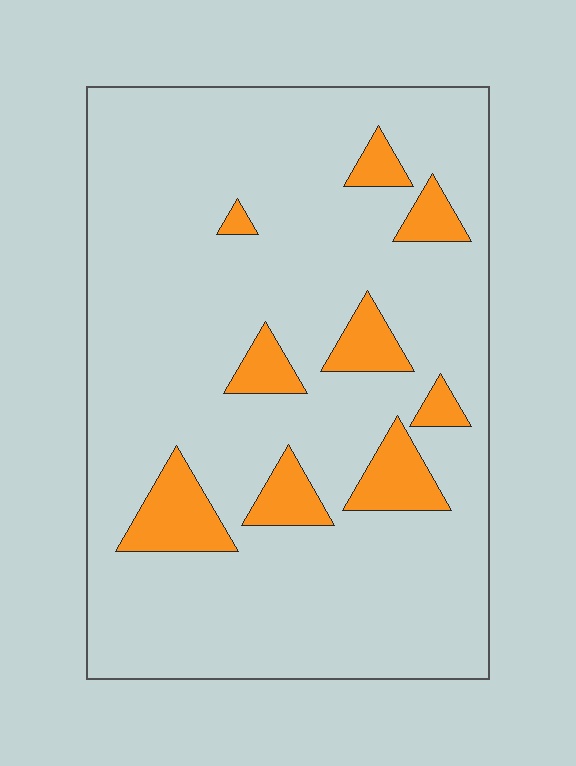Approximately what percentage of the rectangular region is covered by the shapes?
Approximately 15%.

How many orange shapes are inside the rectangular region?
9.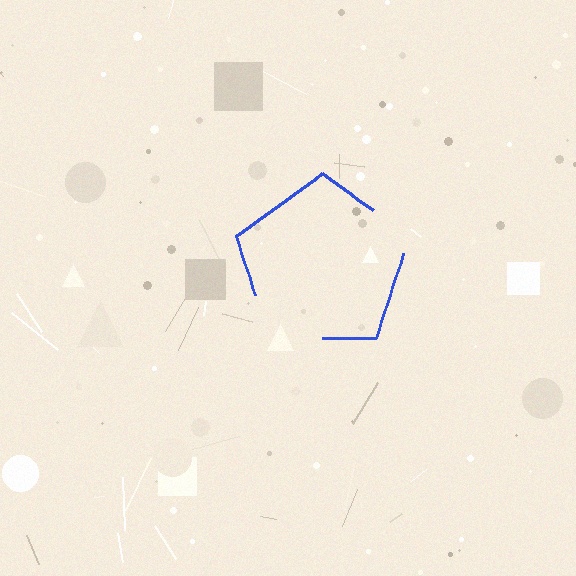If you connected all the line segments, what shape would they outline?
They would outline a pentagon.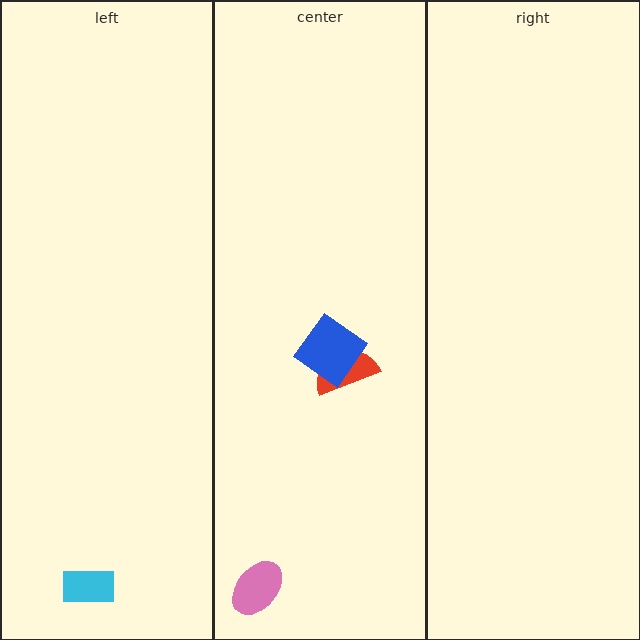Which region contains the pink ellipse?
The center region.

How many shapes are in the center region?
3.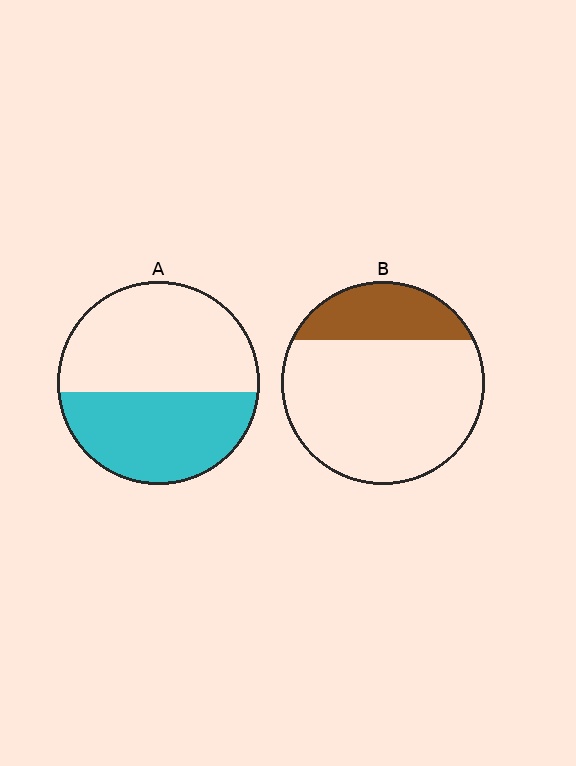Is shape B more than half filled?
No.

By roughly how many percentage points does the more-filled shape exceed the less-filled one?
By roughly 20 percentage points (A over B).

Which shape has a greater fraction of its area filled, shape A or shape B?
Shape A.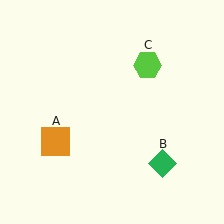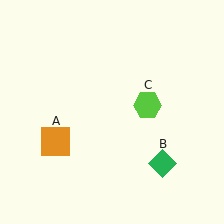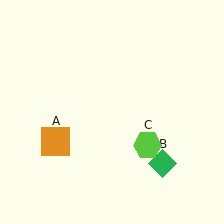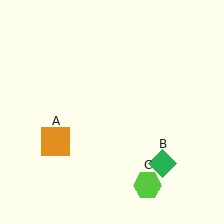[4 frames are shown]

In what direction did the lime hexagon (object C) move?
The lime hexagon (object C) moved down.